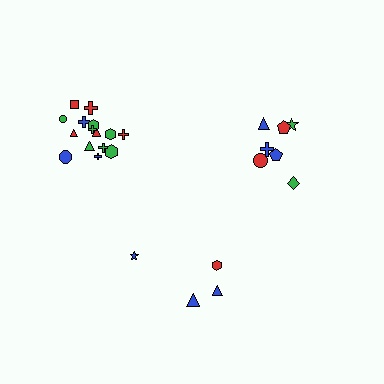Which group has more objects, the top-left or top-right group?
The top-left group.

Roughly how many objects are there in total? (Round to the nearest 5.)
Roughly 25 objects in total.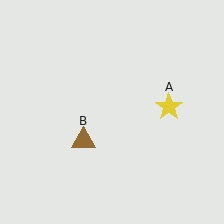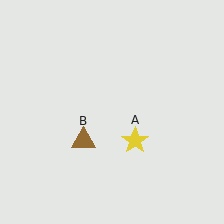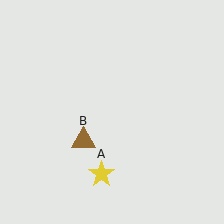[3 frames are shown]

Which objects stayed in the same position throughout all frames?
Brown triangle (object B) remained stationary.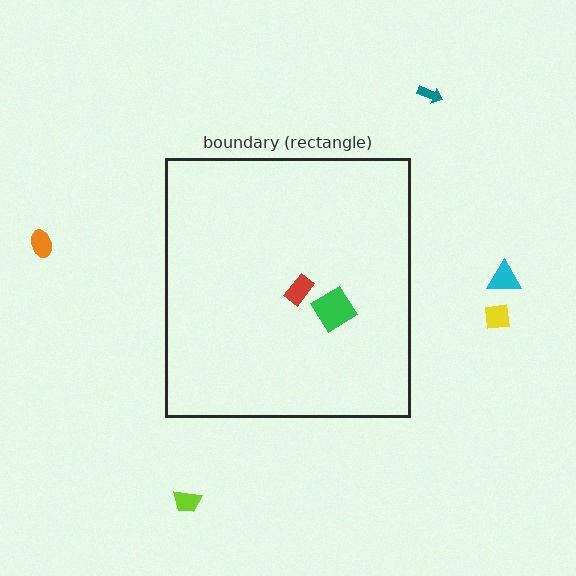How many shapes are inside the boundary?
2 inside, 5 outside.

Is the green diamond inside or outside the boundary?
Inside.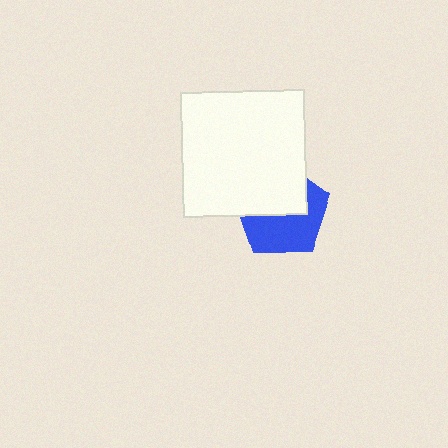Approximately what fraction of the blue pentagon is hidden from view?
Roughly 49% of the blue pentagon is hidden behind the white rectangle.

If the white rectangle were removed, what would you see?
You would see the complete blue pentagon.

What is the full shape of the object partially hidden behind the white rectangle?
The partially hidden object is a blue pentagon.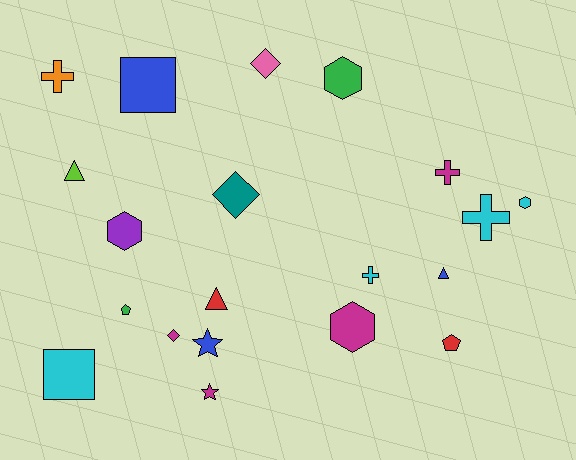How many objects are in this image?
There are 20 objects.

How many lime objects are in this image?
There is 1 lime object.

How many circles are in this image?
There are no circles.